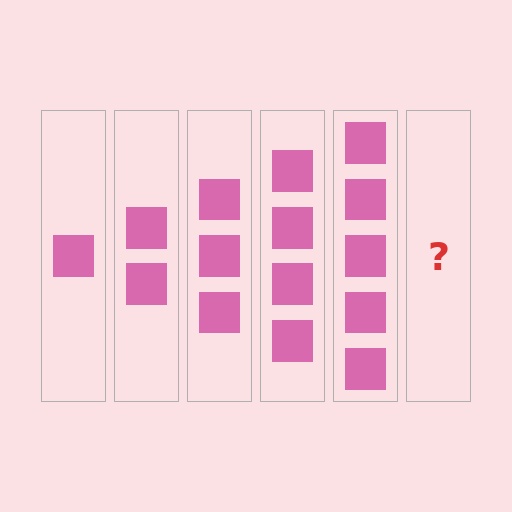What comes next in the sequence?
The next element should be 6 squares.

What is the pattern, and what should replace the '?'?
The pattern is that each step adds one more square. The '?' should be 6 squares.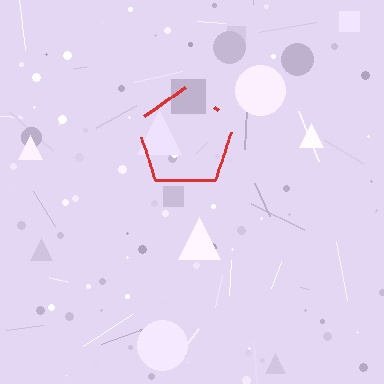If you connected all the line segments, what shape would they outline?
They would outline a pentagon.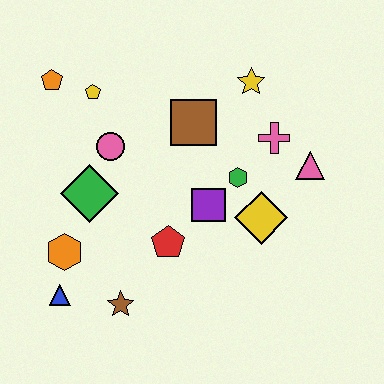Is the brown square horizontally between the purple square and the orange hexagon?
Yes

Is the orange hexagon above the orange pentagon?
No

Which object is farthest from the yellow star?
The blue triangle is farthest from the yellow star.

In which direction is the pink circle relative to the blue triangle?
The pink circle is above the blue triangle.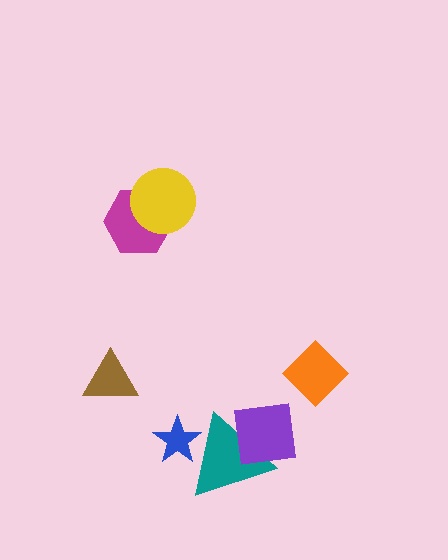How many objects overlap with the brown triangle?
0 objects overlap with the brown triangle.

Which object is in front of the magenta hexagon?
The yellow circle is in front of the magenta hexagon.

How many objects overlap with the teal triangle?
2 objects overlap with the teal triangle.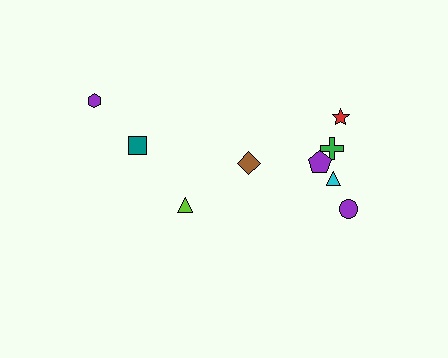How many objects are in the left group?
There are 3 objects.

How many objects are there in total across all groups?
There are 9 objects.